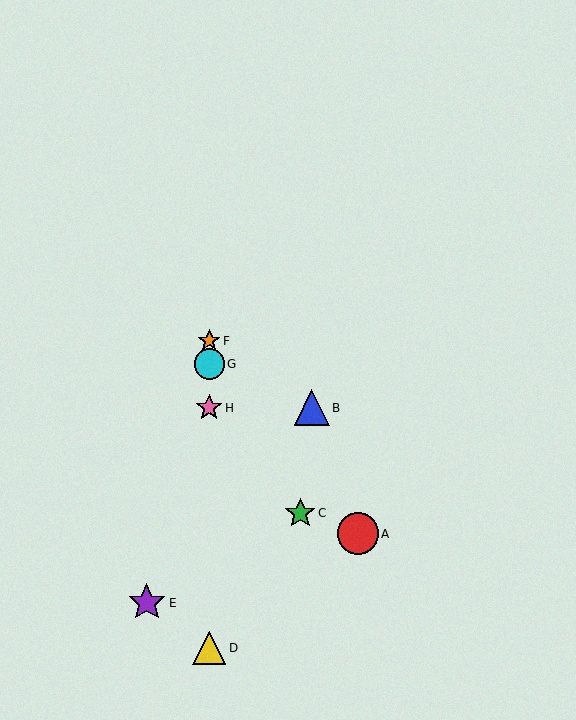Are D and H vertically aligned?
Yes, both are at x≈209.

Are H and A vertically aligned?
No, H is at x≈209 and A is at x≈358.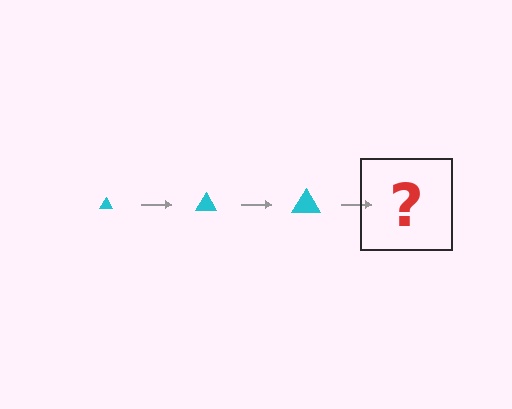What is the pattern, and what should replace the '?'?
The pattern is that the triangle gets progressively larger each step. The '?' should be a cyan triangle, larger than the previous one.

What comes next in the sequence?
The next element should be a cyan triangle, larger than the previous one.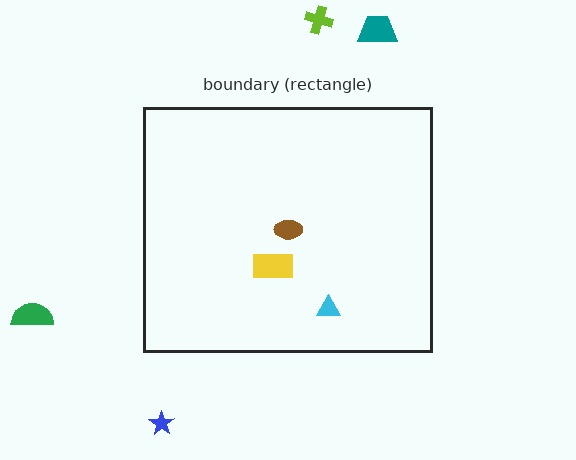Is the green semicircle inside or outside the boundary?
Outside.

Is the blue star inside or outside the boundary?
Outside.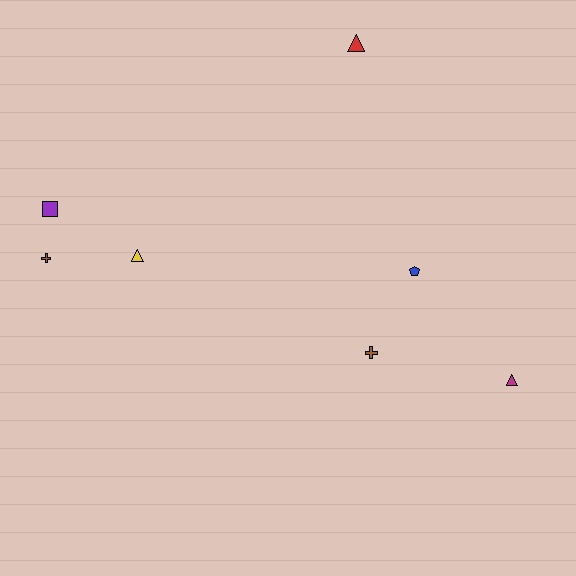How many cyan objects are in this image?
There are no cyan objects.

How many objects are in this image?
There are 7 objects.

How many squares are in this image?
There is 1 square.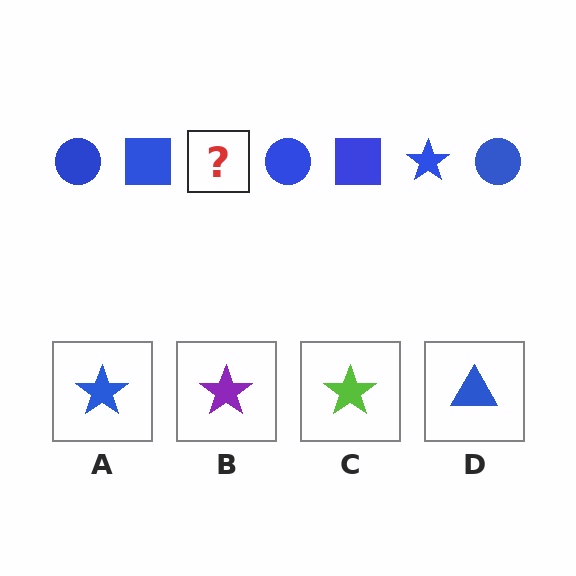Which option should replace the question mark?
Option A.